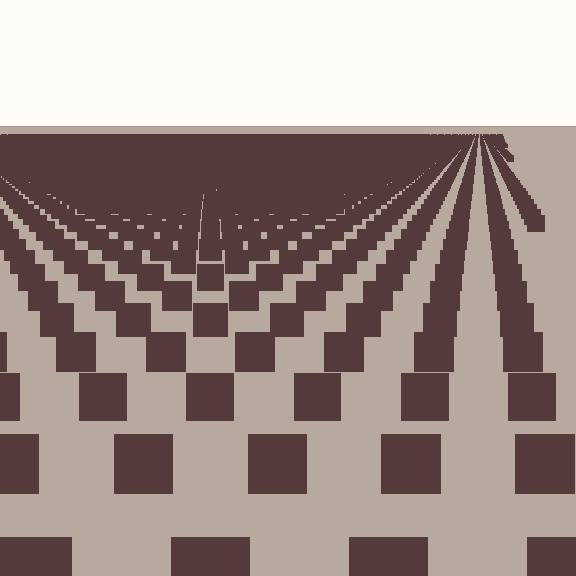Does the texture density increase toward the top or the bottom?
Density increases toward the top.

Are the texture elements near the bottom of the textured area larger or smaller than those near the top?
Larger. Near the bottom, elements are closer to the viewer and appear at a bigger on-screen size.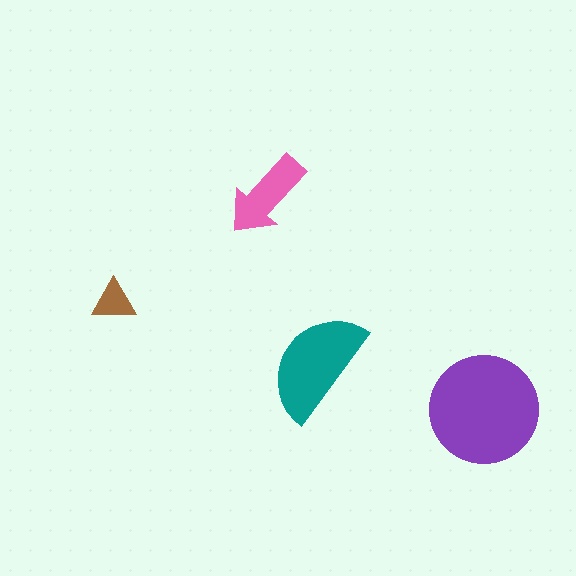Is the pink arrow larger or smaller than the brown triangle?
Larger.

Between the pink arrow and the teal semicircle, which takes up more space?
The teal semicircle.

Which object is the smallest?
The brown triangle.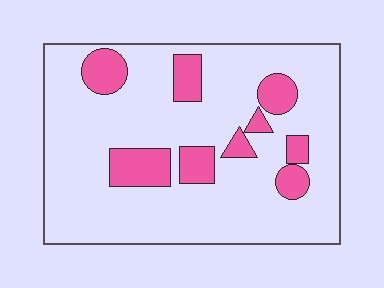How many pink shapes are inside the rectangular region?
9.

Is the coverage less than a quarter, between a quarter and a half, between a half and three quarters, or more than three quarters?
Less than a quarter.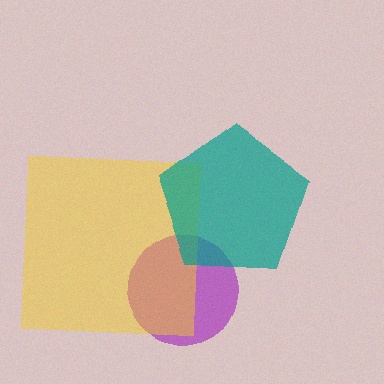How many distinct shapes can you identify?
There are 3 distinct shapes: a purple circle, a yellow square, a teal pentagon.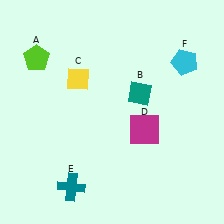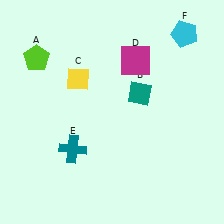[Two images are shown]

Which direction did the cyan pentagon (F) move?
The cyan pentagon (F) moved up.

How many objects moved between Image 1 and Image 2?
3 objects moved between the two images.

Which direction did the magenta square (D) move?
The magenta square (D) moved up.